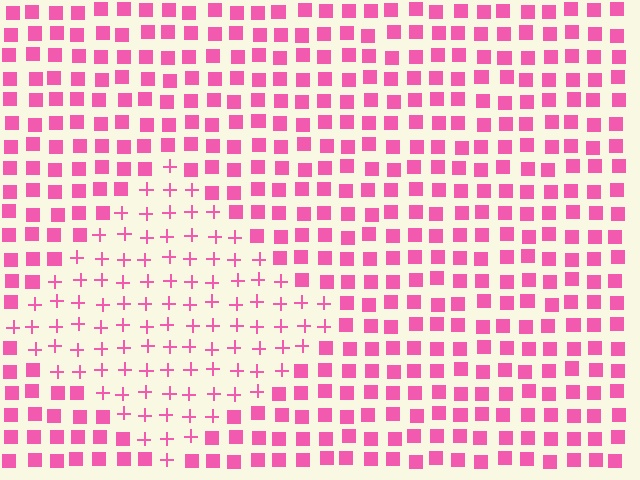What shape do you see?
I see a diamond.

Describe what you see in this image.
The image is filled with small pink elements arranged in a uniform grid. A diamond-shaped region contains plus signs, while the surrounding area contains squares. The boundary is defined purely by the change in element shape.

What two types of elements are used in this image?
The image uses plus signs inside the diamond region and squares outside it.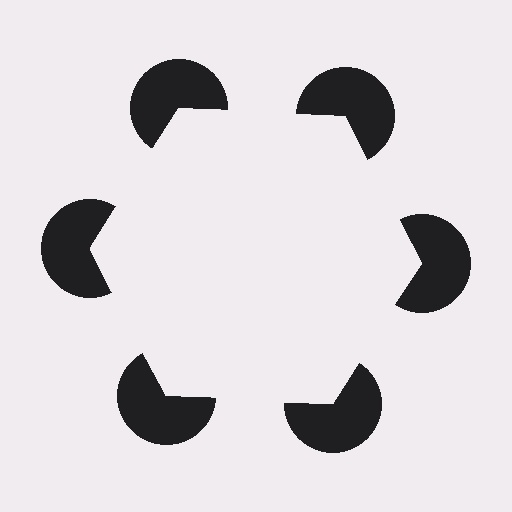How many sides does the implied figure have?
6 sides.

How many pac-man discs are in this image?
There are 6 — one at each vertex of the illusory hexagon.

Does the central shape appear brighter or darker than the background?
It typically appears slightly brighter than the background, even though no actual brightness change is drawn.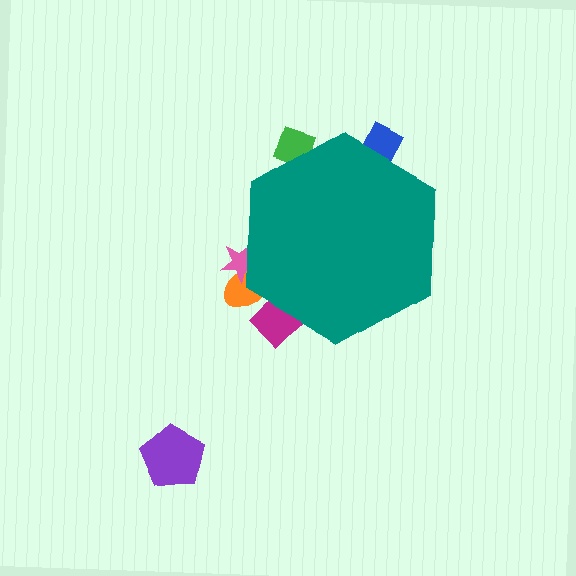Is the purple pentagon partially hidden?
No, the purple pentagon is fully visible.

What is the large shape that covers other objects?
A teal hexagon.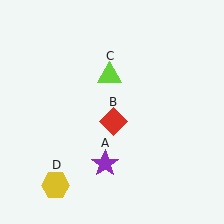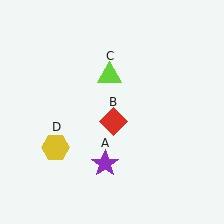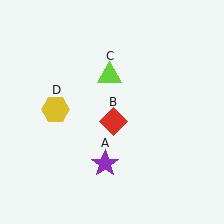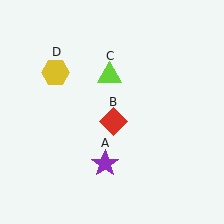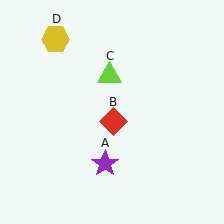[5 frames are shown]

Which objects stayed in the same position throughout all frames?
Purple star (object A) and red diamond (object B) and lime triangle (object C) remained stationary.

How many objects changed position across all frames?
1 object changed position: yellow hexagon (object D).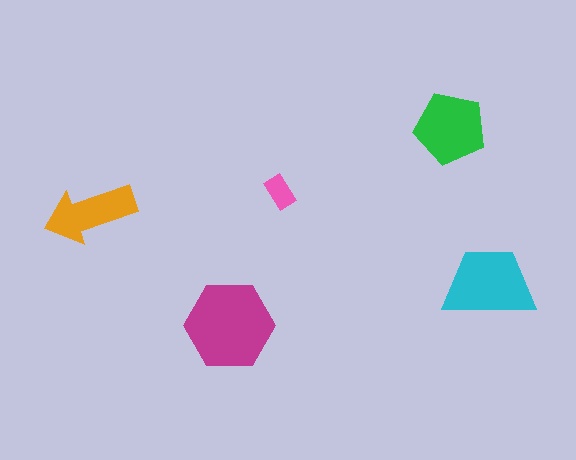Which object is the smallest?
The pink rectangle.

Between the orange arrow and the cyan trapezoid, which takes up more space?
The cyan trapezoid.